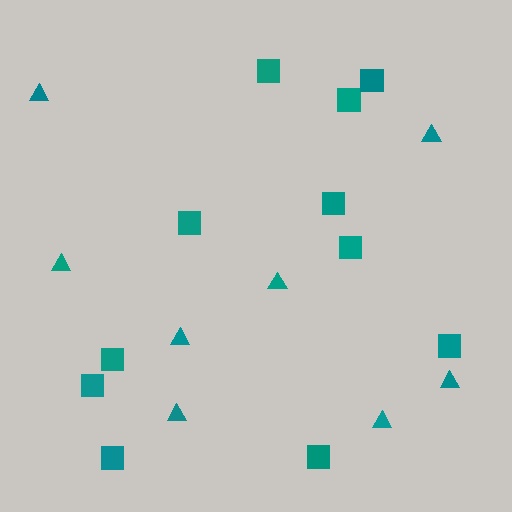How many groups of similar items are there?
There are 2 groups: one group of triangles (8) and one group of squares (11).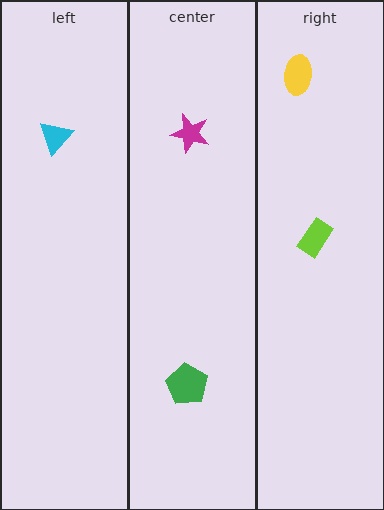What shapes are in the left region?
The cyan triangle.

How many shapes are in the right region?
2.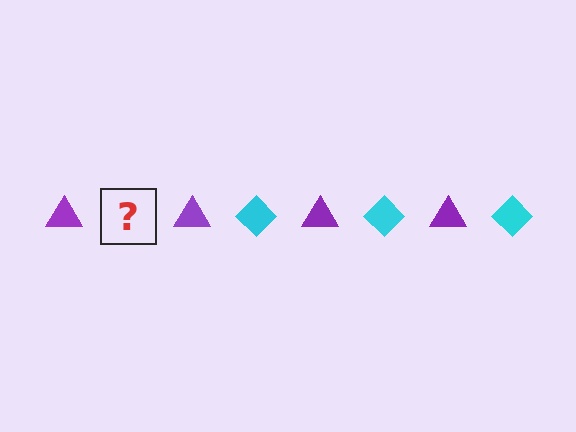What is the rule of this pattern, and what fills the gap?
The rule is that the pattern alternates between purple triangle and cyan diamond. The gap should be filled with a cyan diamond.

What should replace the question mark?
The question mark should be replaced with a cyan diamond.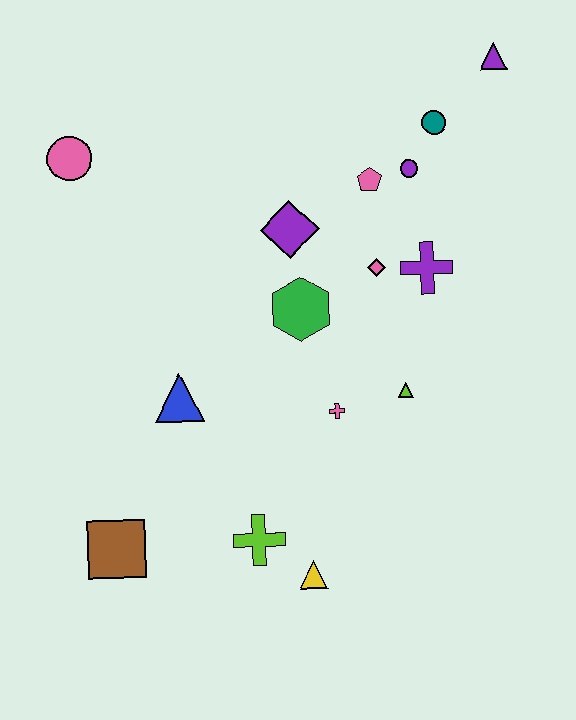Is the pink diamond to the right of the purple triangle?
No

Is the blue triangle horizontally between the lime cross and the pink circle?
Yes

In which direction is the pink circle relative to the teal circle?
The pink circle is to the left of the teal circle.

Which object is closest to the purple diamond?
The green hexagon is closest to the purple diamond.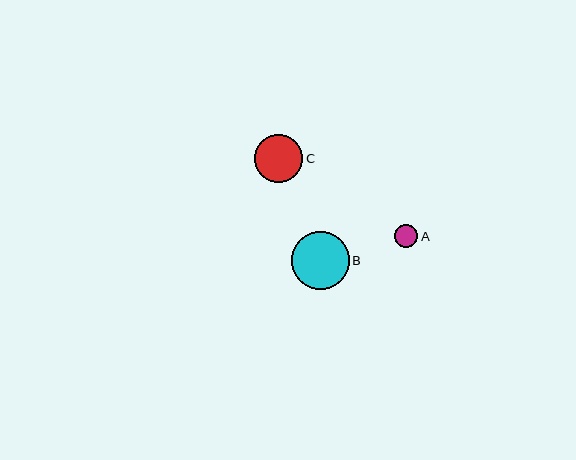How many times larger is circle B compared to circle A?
Circle B is approximately 2.5 times the size of circle A.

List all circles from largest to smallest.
From largest to smallest: B, C, A.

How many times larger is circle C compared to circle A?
Circle C is approximately 2.1 times the size of circle A.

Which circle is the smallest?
Circle A is the smallest with a size of approximately 23 pixels.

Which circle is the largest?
Circle B is the largest with a size of approximately 58 pixels.